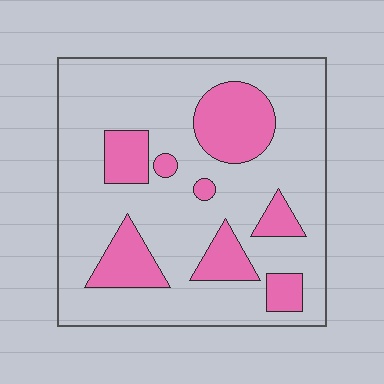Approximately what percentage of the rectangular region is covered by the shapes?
Approximately 25%.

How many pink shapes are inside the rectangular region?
8.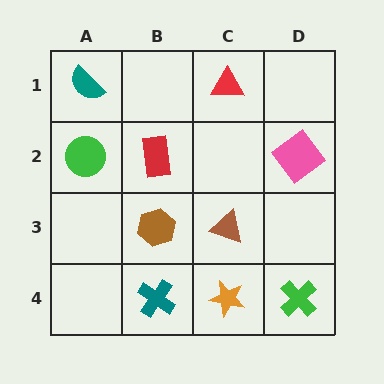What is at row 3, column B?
A brown hexagon.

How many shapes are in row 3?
2 shapes.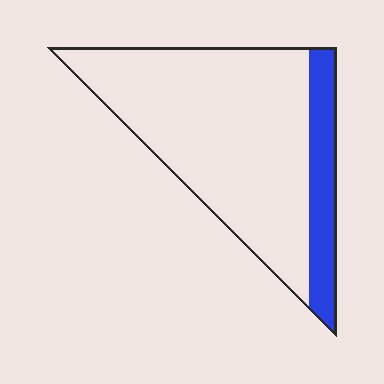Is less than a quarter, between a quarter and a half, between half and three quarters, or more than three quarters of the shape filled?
Less than a quarter.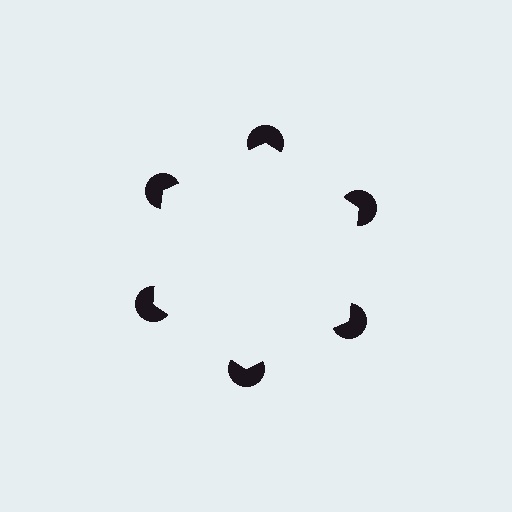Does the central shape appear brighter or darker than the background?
It typically appears slightly brighter than the background, even though no actual brightness change is drawn.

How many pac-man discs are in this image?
There are 6 — one at each vertex of the illusory hexagon.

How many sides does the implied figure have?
6 sides.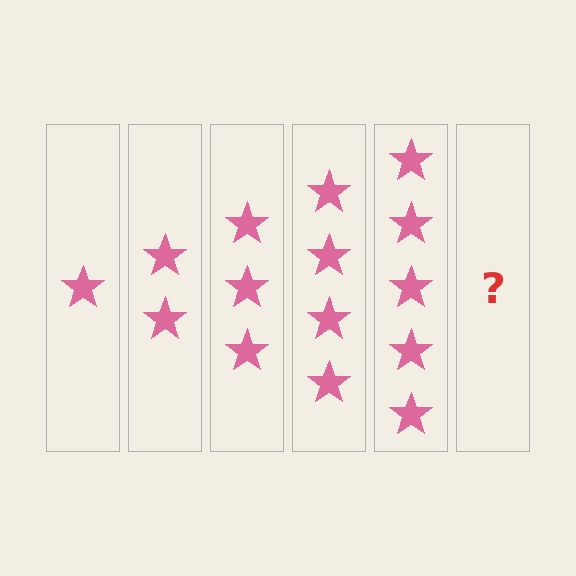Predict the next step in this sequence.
The next step is 6 stars.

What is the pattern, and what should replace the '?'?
The pattern is that each step adds one more star. The '?' should be 6 stars.